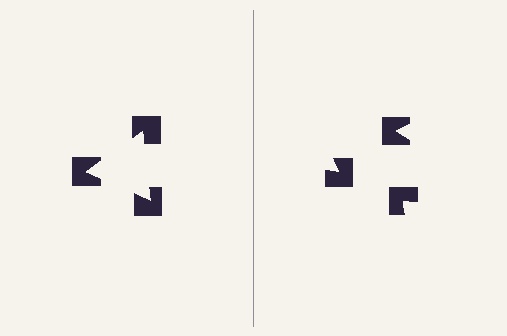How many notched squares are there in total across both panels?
6 — 3 on each side.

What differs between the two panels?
The notched squares are positioned identically on both sides; only the wedge orientations differ. On the left they align to a triangle; on the right they are misaligned.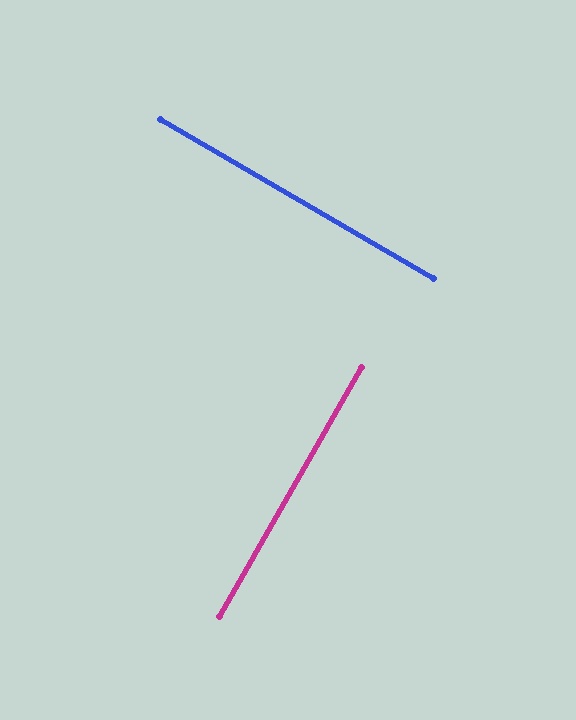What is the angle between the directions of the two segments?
Approximately 89 degrees.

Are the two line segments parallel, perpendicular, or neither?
Perpendicular — they meet at approximately 89°.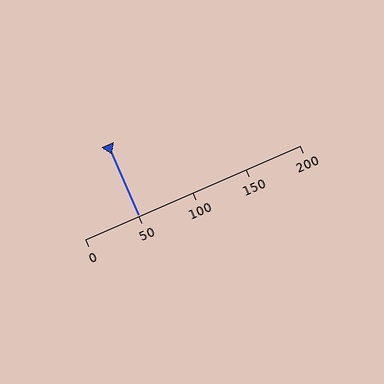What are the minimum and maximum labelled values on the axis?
The axis runs from 0 to 200.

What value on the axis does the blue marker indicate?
The marker indicates approximately 50.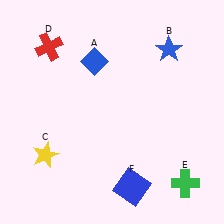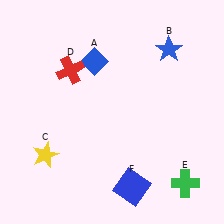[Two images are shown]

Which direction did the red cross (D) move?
The red cross (D) moved down.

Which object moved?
The red cross (D) moved down.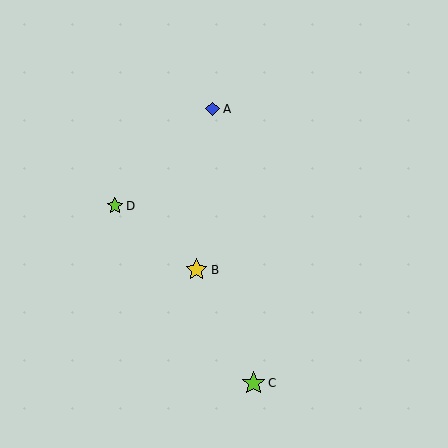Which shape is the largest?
The lime star (labeled C) is the largest.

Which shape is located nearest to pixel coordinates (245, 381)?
The lime star (labeled C) at (253, 383) is nearest to that location.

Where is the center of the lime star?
The center of the lime star is at (253, 383).